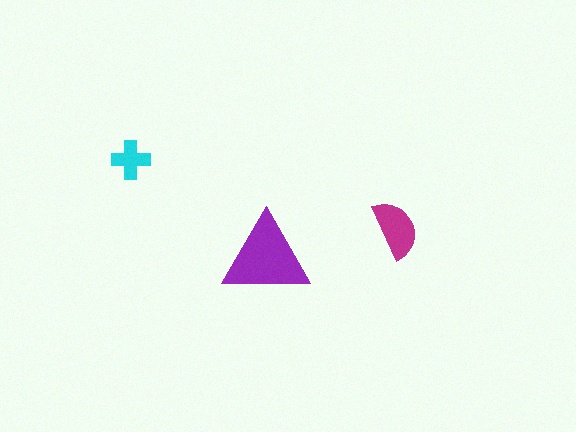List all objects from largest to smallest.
The purple triangle, the magenta semicircle, the cyan cross.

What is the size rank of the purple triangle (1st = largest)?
1st.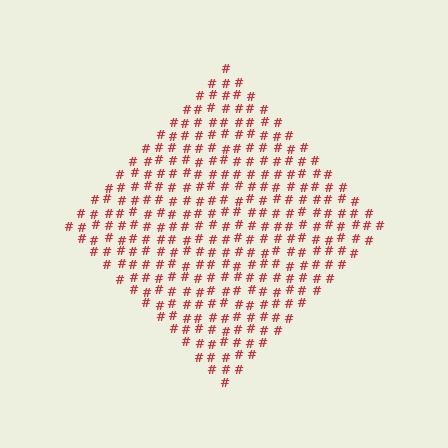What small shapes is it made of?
It is made of small hash symbols.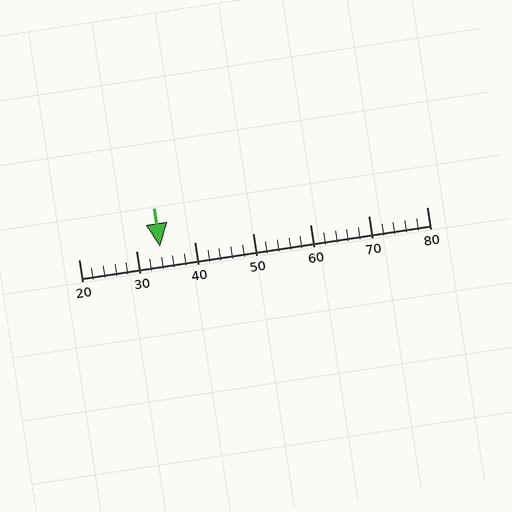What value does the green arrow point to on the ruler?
The green arrow points to approximately 34.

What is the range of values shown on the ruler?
The ruler shows values from 20 to 80.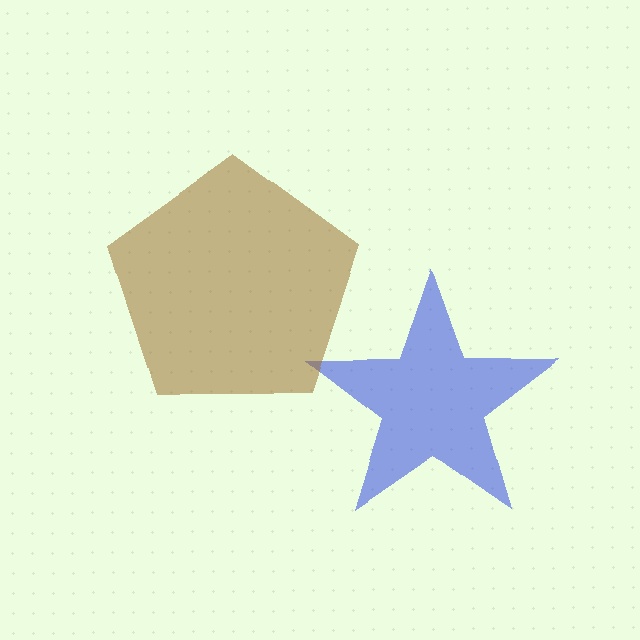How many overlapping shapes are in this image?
There are 2 overlapping shapes in the image.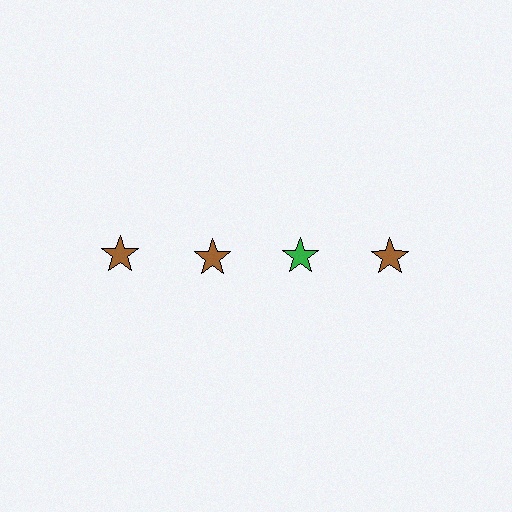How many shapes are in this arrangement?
There are 4 shapes arranged in a grid pattern.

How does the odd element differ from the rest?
It has a different color: green instead of brown.